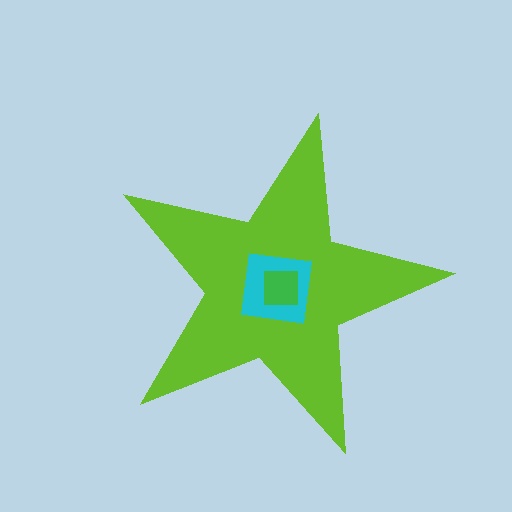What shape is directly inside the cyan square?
The green square.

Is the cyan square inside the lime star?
Yes.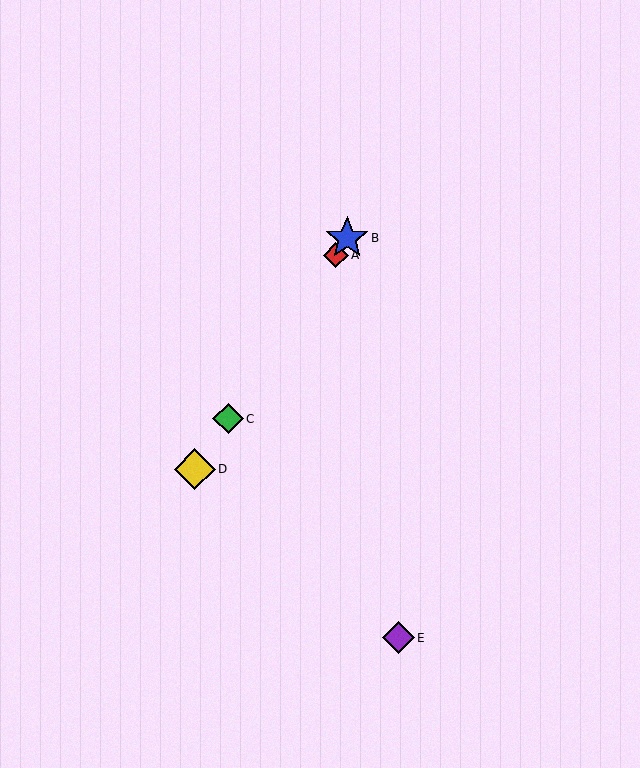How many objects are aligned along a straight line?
4 objects (A, B, C, D) are aligned along a straight line.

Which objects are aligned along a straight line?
Objects A, B, C, D are aligned along a straight line.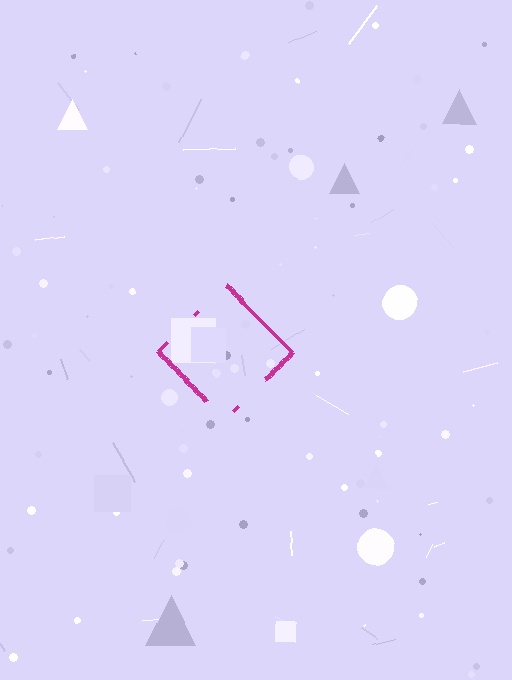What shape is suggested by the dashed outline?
The dashed outline suggests a diamond.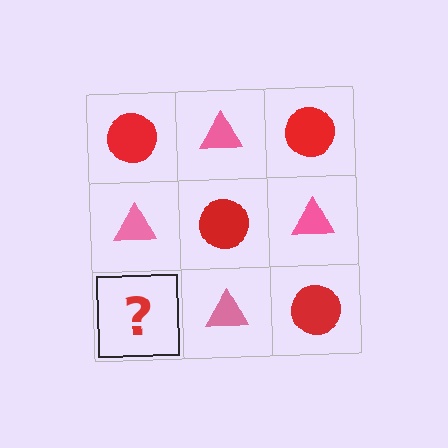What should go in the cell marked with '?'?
The missing cell should contain a red circle.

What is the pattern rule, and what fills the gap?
The rule is that it alternates red circle and pink triangle in a checkerboard pattern. The gap should be filled with a red circle.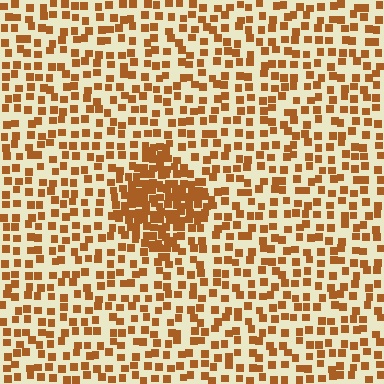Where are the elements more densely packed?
The elements are more densely packed inside the diamond boundary.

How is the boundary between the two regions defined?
The boundary is defined by a change in element density (approximately 2.4x ratio). All elements are the same color, size, and shape.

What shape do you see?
I see a diamond.